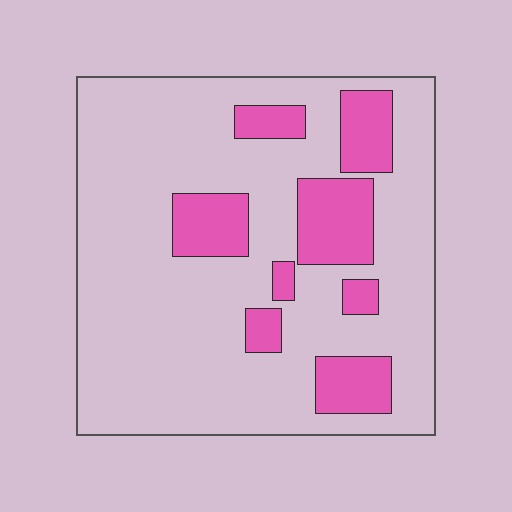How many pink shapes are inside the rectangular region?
8.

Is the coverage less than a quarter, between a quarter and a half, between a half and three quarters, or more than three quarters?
Less than a quarter.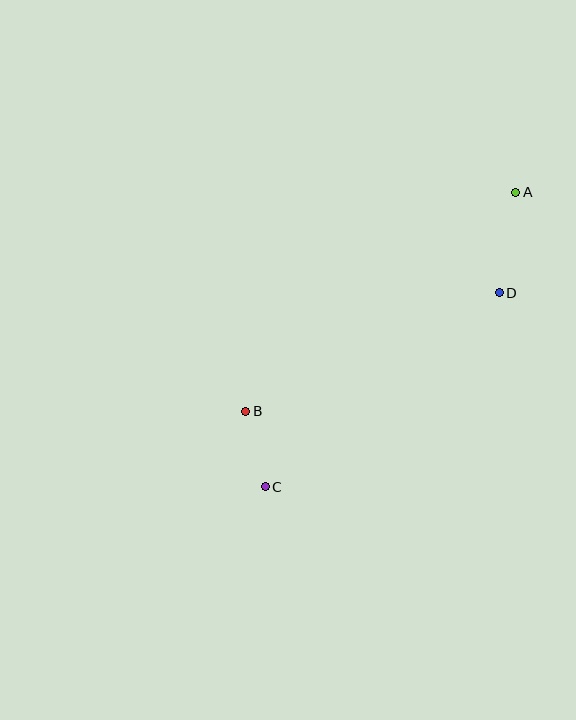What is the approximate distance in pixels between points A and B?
The distance between A and B is approximately 348 pixels.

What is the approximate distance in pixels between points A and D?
The distance between A and D is approximately 102 pixels.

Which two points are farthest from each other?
Points A and C are farthest from each other.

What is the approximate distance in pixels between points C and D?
The distance between C and D is approximately 304 pixels.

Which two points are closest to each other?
Points B and C are closest to each other.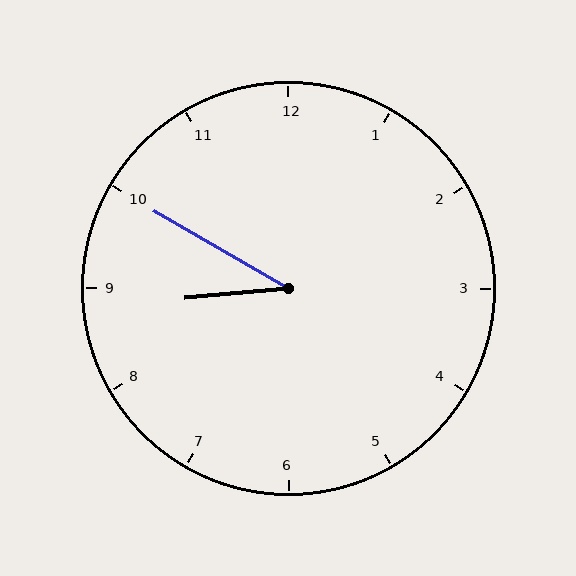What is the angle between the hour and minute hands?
Approximately 35 degrees.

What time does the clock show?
8:50.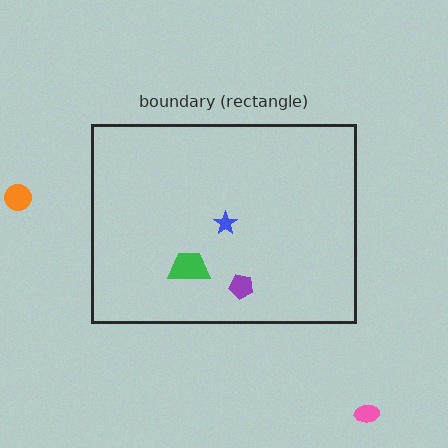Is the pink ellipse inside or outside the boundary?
Outside.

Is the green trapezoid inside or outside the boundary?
Inside.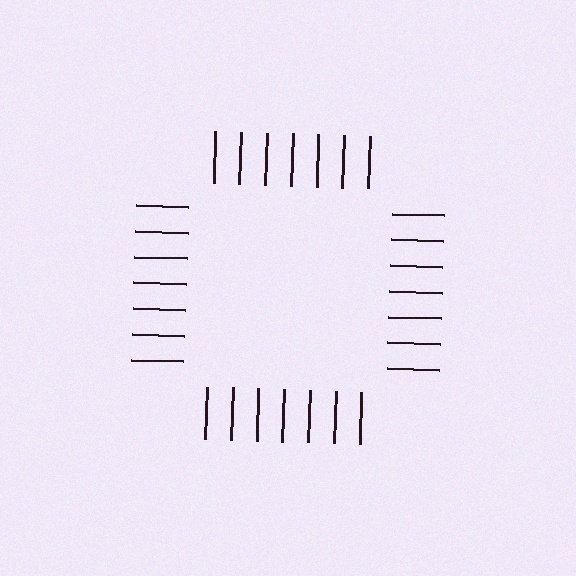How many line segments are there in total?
28 — 7 along each of the 4 edges.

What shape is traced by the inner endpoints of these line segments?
An illusory square — the line segments terminate on its edges but no continuous stroke is drawn.